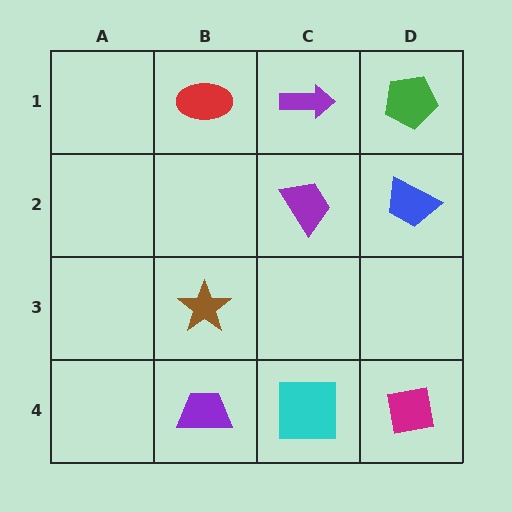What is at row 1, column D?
A green pentagon.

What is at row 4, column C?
A cyan square.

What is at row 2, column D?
A blue trapezoid.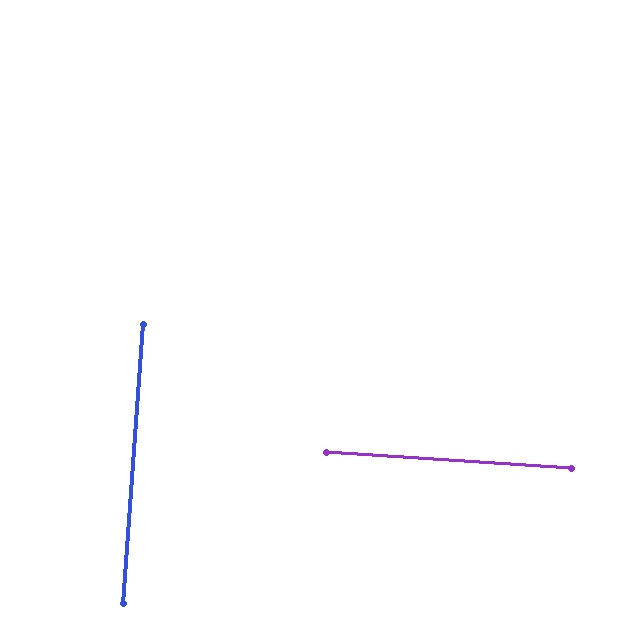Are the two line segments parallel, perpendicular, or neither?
Perpendicular — they meet at approximately 90°.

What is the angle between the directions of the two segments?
Approximately 90 degrees.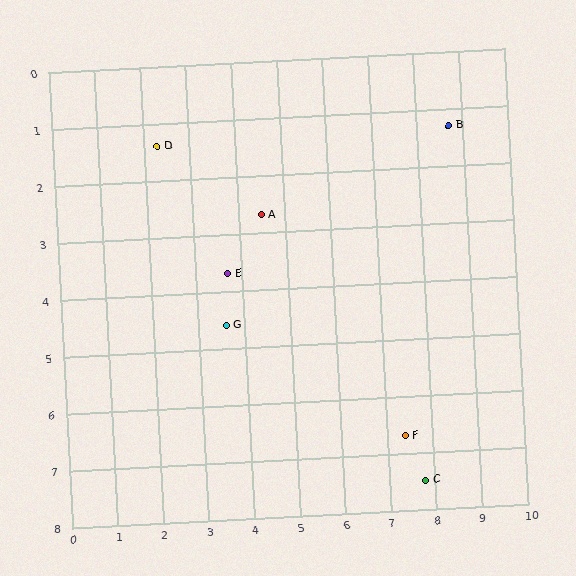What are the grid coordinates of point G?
Point G is at approximately (3.6, 4.6).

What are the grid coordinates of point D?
Point D is at approximately (2.3, 1.4).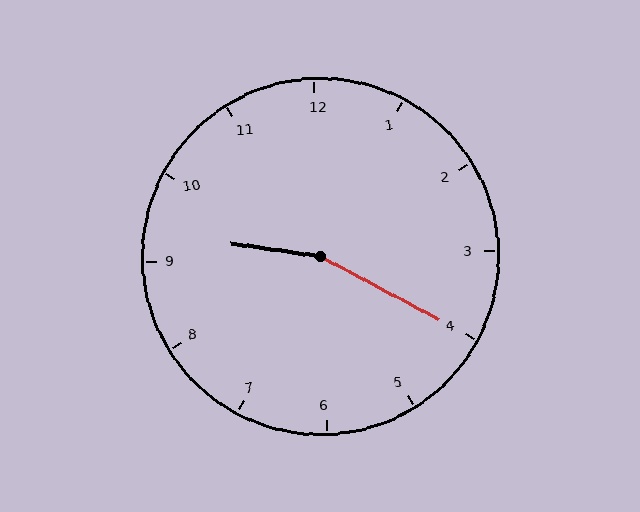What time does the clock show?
9:20.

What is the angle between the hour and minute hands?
Approximately 160 degrees.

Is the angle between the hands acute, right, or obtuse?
It is obtuse.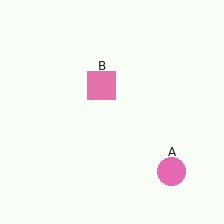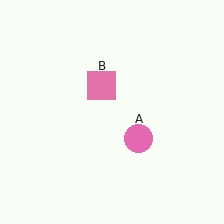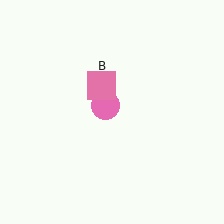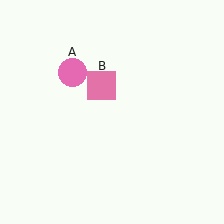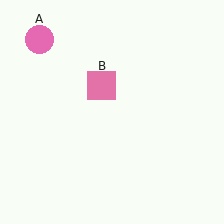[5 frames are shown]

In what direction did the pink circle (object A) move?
The pink circle (object A) moved up and to the left.